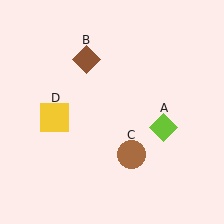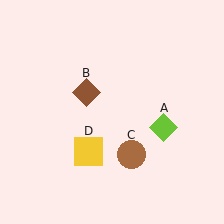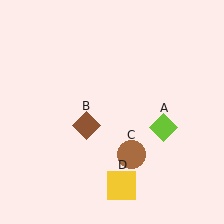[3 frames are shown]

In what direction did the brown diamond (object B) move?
The brown diamond (object B) moved down.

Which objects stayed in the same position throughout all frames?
Lime diamond (object A) and brown circle (object C) remained stationary.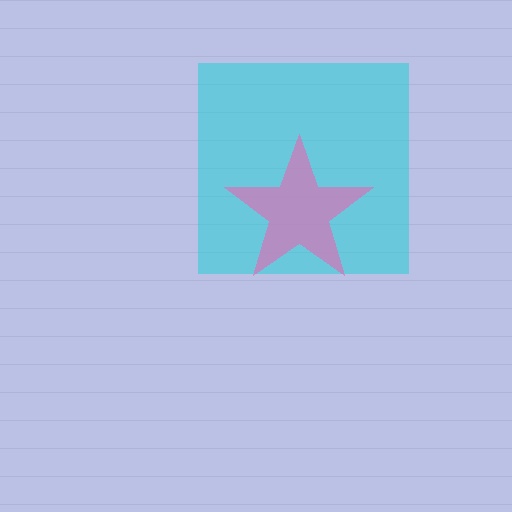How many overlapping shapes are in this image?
There are 2 overlapping shapes in the image.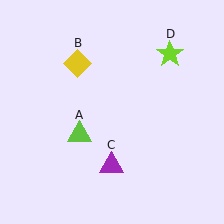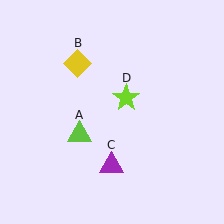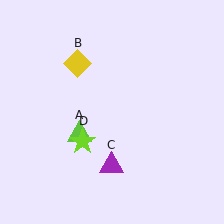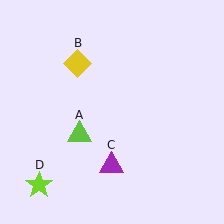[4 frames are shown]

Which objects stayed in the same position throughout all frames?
Lime triangle (object A) and yellow diamond (object B) and purple triangle (object C) remained stationary.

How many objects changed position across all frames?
1 object changed position: lime star (object D).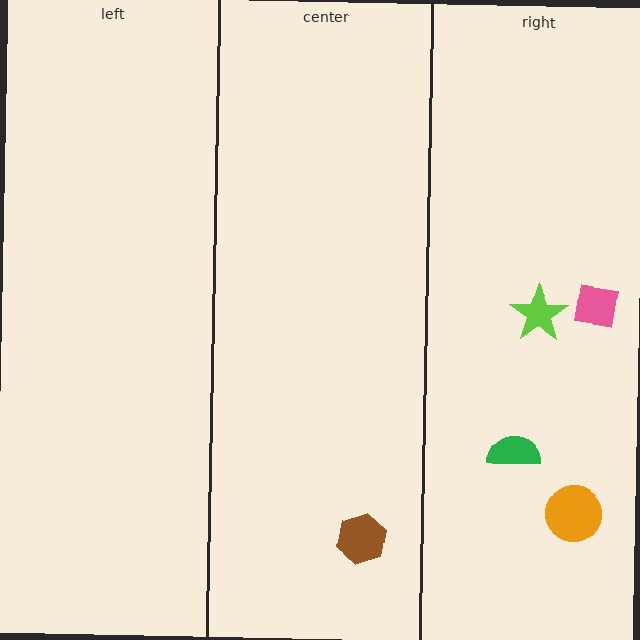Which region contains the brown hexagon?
The center region.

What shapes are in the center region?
The brown hexagon.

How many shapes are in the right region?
4.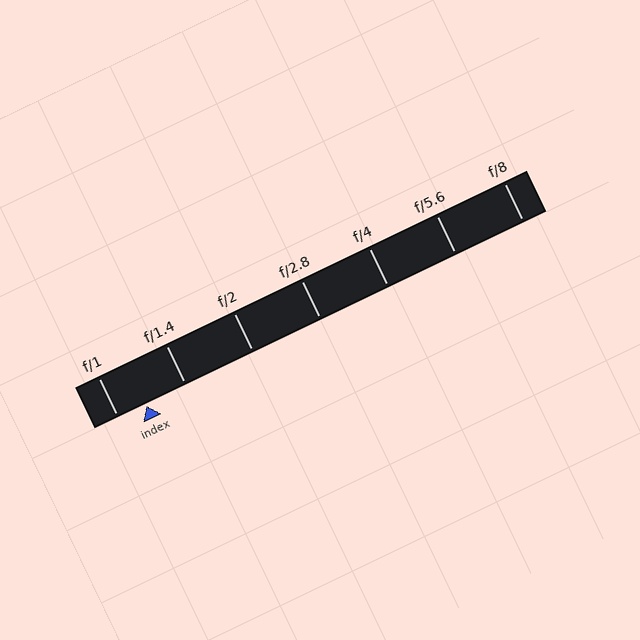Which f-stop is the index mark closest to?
The index mark is closest to f/1.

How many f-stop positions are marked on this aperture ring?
There are 7 f-stop positions marked.